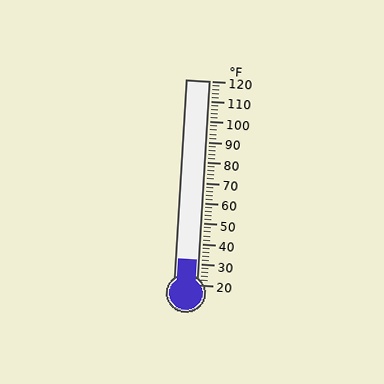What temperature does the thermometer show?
The thermometer shows approximately 32°F.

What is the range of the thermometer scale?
The thermometer scale ranges from 20°F to 120°F.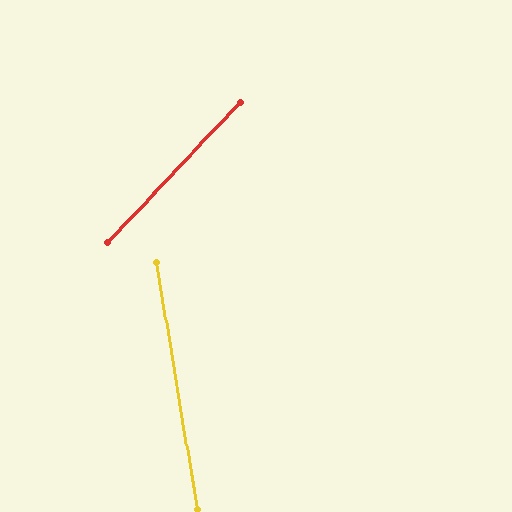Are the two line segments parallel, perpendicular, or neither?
Neither parallel nor perpendicular — they differ by about 53°.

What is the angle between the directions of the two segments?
Approximately 53 degrees.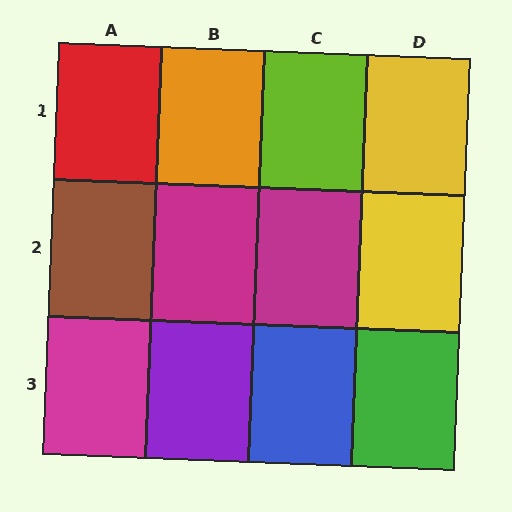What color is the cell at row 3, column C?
Blue.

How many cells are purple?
1 cell is purple.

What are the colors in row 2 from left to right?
Brown, magenta, magenta, yellow.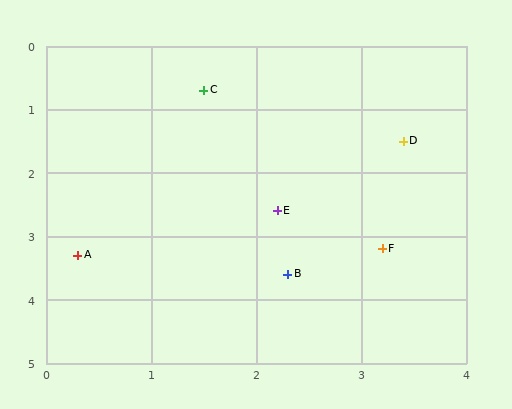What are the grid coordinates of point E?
Point E is at approximately (2.2, 2.6).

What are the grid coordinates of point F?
Point F is at approximately (3.2, 3.2).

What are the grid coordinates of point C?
Point C is at approximately (1.5, 0.7).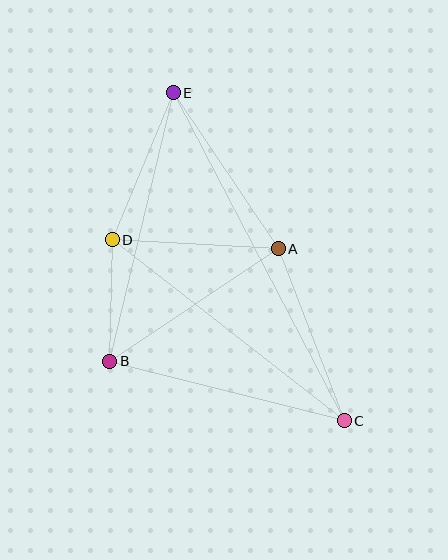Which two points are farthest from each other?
Points C and E are farthest from each other.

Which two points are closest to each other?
Points B and D are closest to each other.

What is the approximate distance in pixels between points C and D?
The distance between C and D is approximately 295 pixels.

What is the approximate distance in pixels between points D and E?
The distance between D and E is approximately 159 pixels.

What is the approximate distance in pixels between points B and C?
The distance between B and C is approximately 242 pixels.